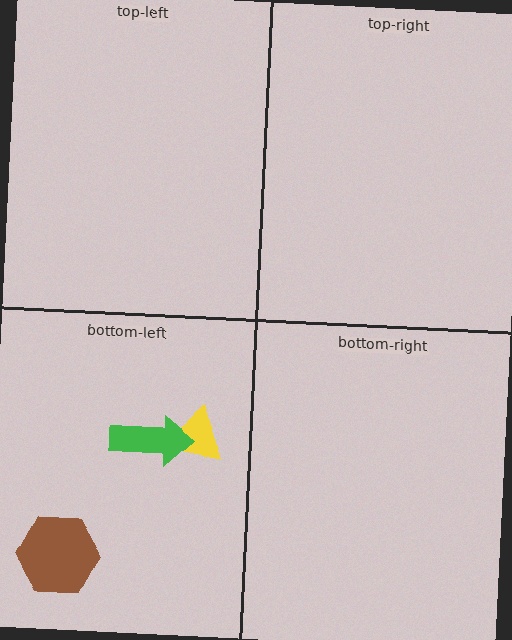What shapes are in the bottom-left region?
The yellow triangle, the brown hexagon, the green arrow.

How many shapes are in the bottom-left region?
3.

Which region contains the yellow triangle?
The bottom-left region.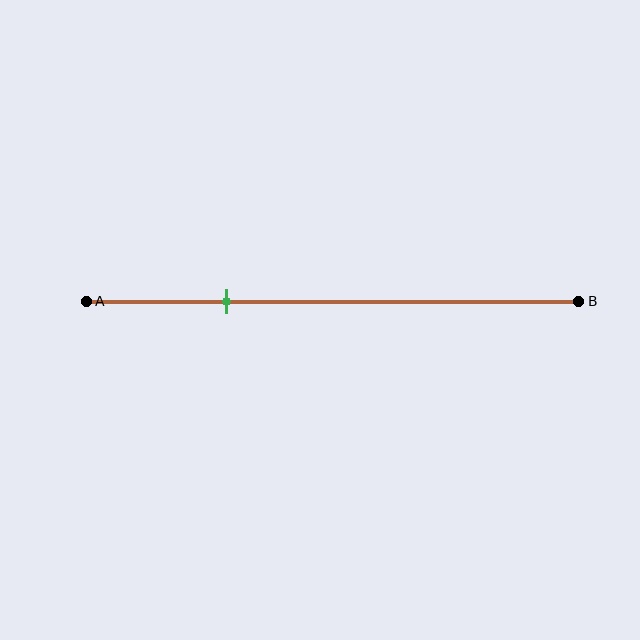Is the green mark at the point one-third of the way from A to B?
No, the mark is at about 30% from A, not at the 33% one-third point.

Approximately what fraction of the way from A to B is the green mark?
The green mark is approximately 30% of the way from A to B.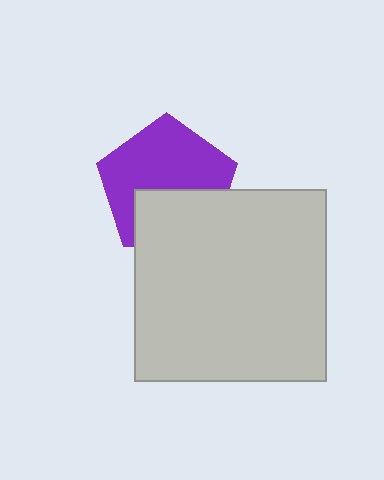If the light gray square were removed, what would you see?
You would see the complete purple pentagon.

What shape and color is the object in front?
The object in front is a light gray square.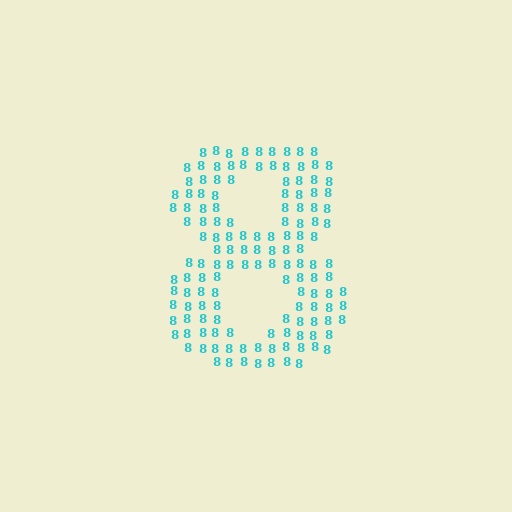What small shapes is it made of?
It is made of small digit 8's.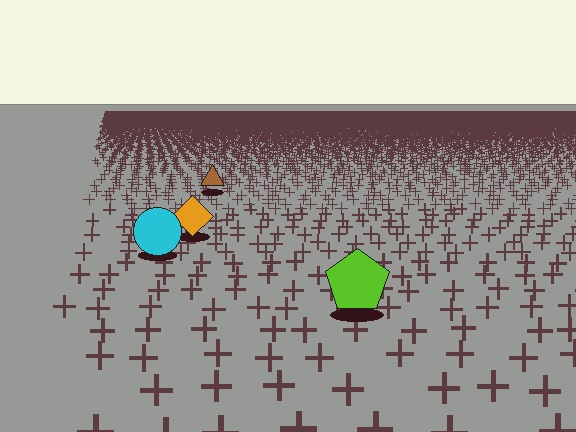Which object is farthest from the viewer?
The brown triangle is farthest from the viewer. It appears smaller and the ground texture around it is denser.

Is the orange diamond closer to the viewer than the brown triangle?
Yes. The orange diamond is closer — you can tell from the texture gradient: the ground texture is coarser near it.